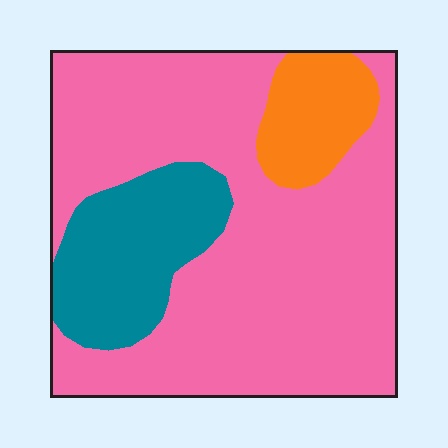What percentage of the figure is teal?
Teal takes up about one fifth (1/5) of the figure.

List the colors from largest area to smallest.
From largest to smallest: pink, teal, orange.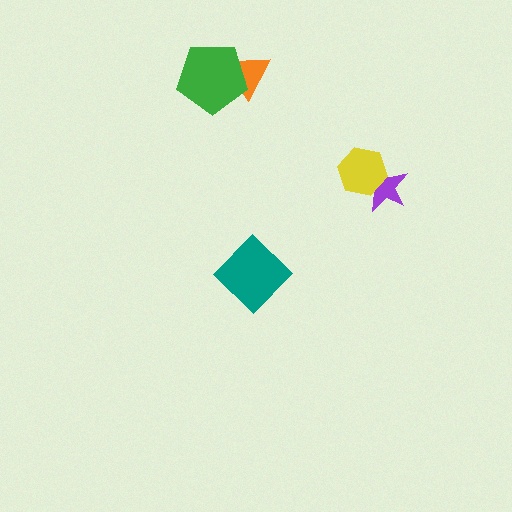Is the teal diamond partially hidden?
No, no other shape covers it.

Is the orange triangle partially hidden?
Yes, it is partially covered by another shape.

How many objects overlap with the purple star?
1 object overlaps with the purple star.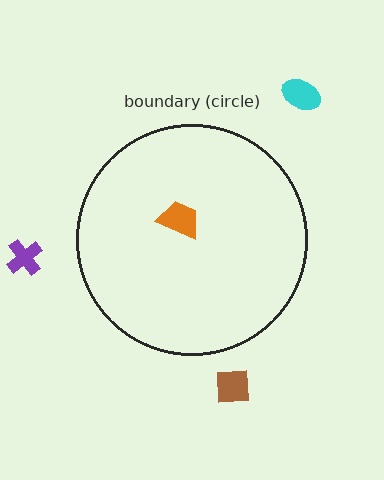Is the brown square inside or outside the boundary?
Outside.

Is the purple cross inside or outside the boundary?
Outside.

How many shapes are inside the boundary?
1 inside, 3 outside.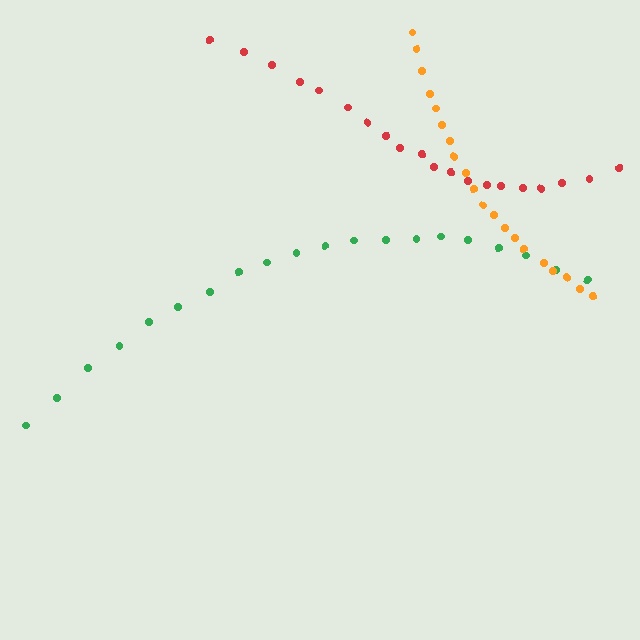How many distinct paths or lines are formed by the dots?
There are 3 distinct paths.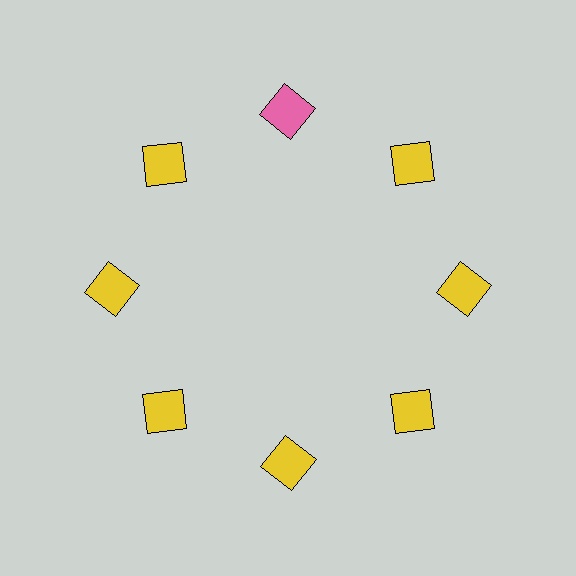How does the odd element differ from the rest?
It has a different color: pink instead of yellow.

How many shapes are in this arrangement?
There are 8 shapes arranged in a ring pattern.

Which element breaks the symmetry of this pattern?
The pink square at roughly the 12 o'clock position breaks the symmetry. All other shapes are yellow squares.